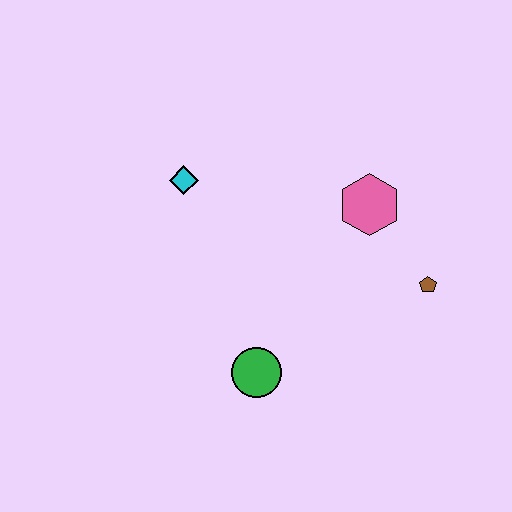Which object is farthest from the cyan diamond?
The brown pentagon is farthest from the cyan diamond.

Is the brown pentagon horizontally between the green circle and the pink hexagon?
No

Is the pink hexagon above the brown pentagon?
Yes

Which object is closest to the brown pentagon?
The pink hexagon is closest to the brown pentagon.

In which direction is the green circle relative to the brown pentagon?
The green circle is to the left of the brown pentagon.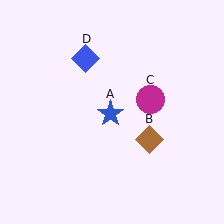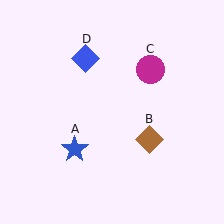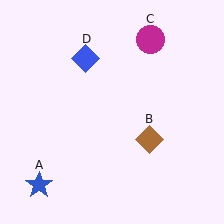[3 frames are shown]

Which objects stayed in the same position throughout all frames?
Brown diamond (object B) and blue diamond (object D) remained stationary.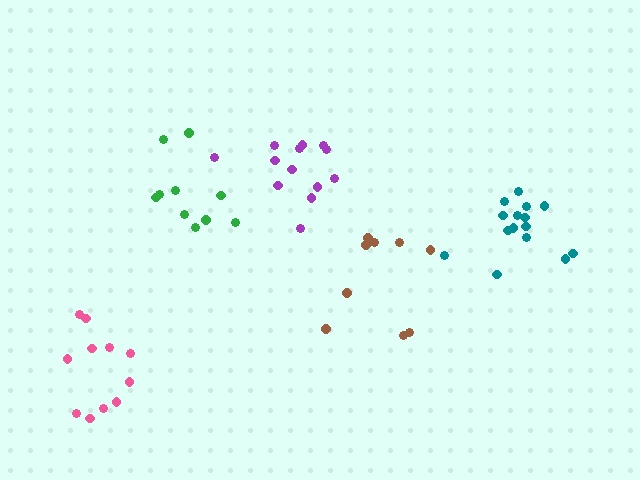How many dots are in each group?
Group 1: 10 dots, Group 2: 11 dots, Group 3: 9 dots, Group 4: 13 dots, Group 5: 15 dots (58 total).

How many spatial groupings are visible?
There are 5 spatial groupings.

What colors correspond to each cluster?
The clusters are colored: green, pink, brown, purple, teal.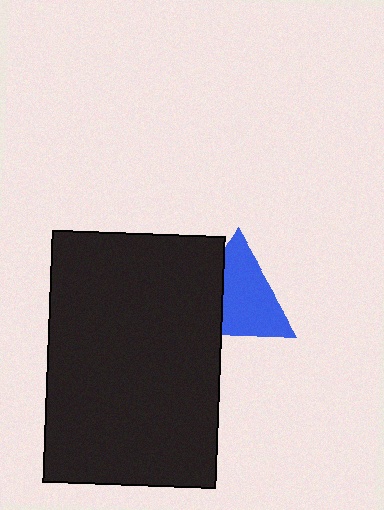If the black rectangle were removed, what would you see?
You would see the complete blue triangle.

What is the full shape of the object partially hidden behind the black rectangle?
The partially hidden object is a blue triangle.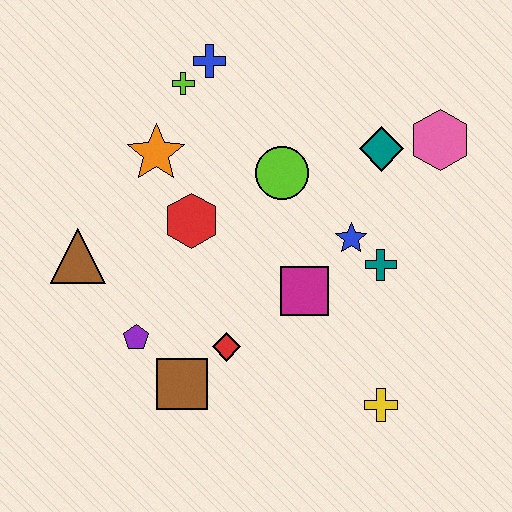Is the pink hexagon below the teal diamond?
No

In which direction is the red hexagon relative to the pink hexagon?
The red hexagon is to the left of the pink hexagon.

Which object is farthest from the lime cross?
The yellow cross is farthest from the lime cross.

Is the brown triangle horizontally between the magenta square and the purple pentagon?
No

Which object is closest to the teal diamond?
The pink hexagon is closest to the teal diamond.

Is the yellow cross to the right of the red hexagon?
Yes